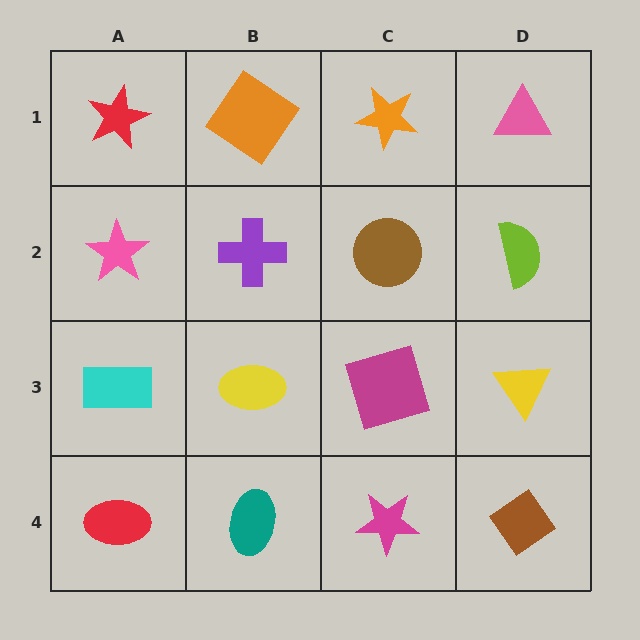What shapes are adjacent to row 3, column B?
A purple cross (row 2, column B), a teal ellipse (row 4, column B), a cyan rectangle (row 3, column A), a magenta square (row 3, column C).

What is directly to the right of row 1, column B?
An orange star.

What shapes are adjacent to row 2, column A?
A red star (row 1, column A), a cyan rectangle (row 3, column A), a purple cross (row 2, column B).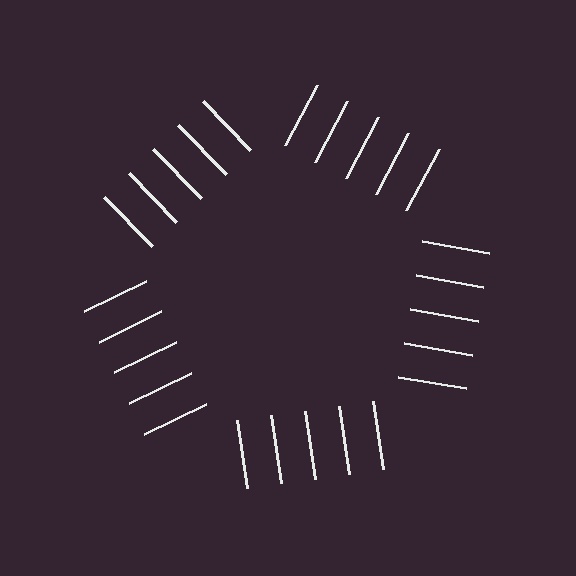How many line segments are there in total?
25 — 5 along each of the 5 edges.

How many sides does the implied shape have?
5 sides — the line-ends trace a pentagon.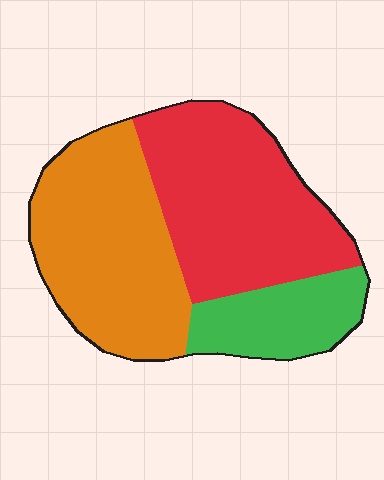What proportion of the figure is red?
Red covers roughly 40% of the figure.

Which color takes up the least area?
Green, at roughly 20%.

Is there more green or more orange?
Orange.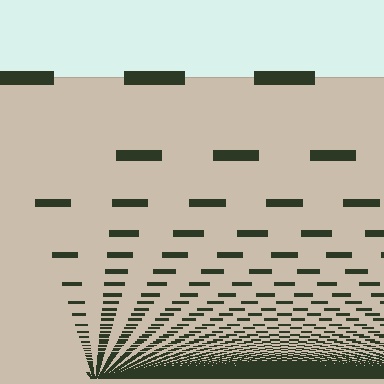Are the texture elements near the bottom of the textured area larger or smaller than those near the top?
Smaller. The gradient is inverted — elements near the bottom are smaller and denser.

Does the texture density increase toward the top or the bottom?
Density increases toward the bottom.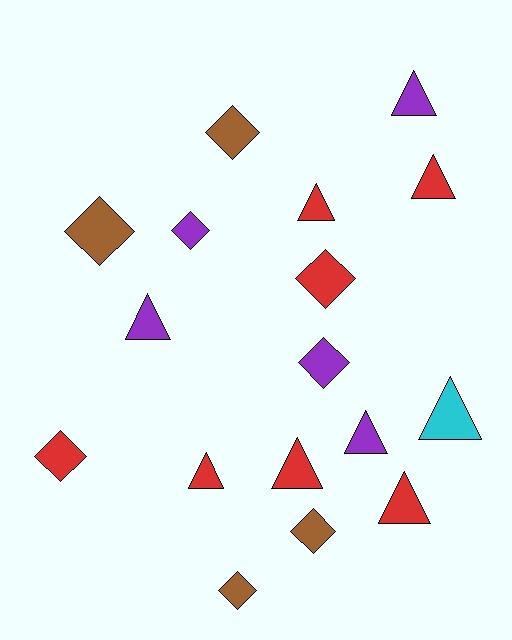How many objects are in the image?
There are 17 objects.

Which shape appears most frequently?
Triangle, with 9 objects.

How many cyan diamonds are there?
There are no cyan diamonds.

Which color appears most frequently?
Red, with 7 objects.